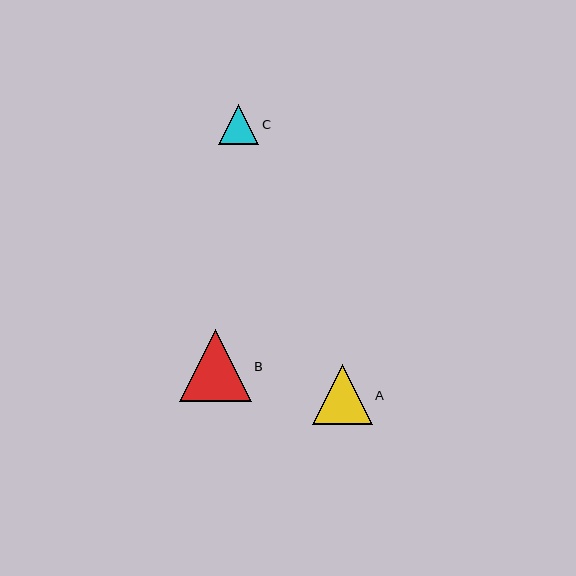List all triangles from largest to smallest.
From largest to smallest: B, A, C.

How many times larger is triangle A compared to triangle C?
Triangle A is approximately 1.5 times the size of triangle C.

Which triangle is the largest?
Triangle B is the largest with a size of approximately 72 pixels.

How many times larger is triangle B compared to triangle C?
Triangle B is approximately 1.8 times the size of triangle C.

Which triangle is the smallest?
Triangle C is the smallest with a size of approximately 40 pixels.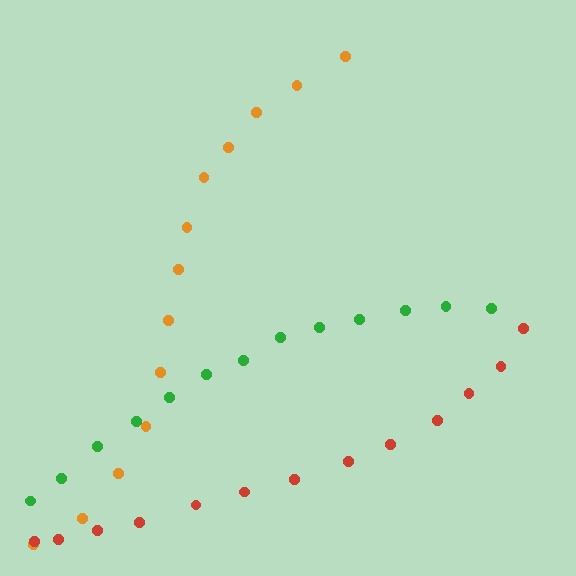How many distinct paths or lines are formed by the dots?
There are 3 distinct paths.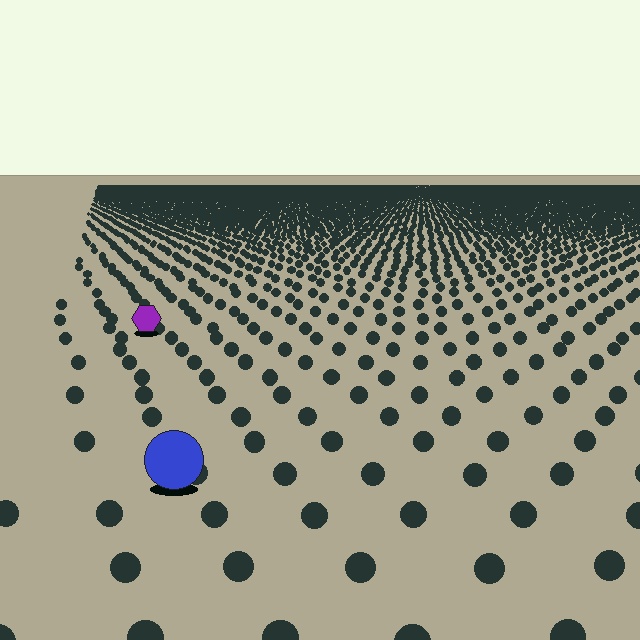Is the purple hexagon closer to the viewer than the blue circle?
No. The blue circle is closer — you can tell from the texture gradient: the ground texture is coarser near it.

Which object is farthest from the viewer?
The purple hexagon is farthest from the viewer. It appears smaller and the ground texture around it is denser.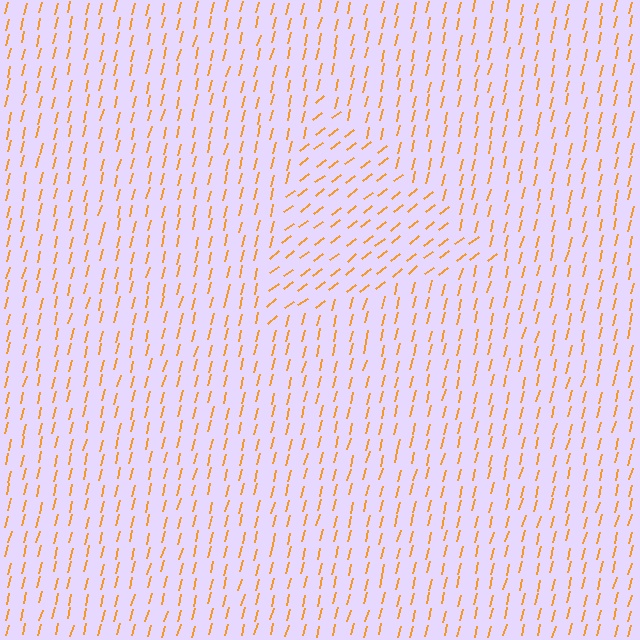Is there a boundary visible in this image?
Yes, there is a texture boundary formed by a change in line orientation.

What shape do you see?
I see a triangle.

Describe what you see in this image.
The image is filled with small orange line segments. A triangle region in the image has lines oriented differently from the surrounding lines, creating a visible texture boundary.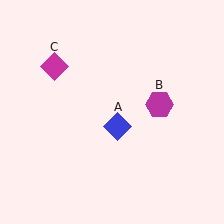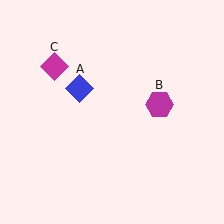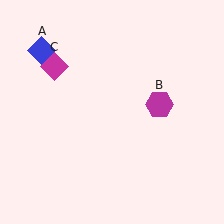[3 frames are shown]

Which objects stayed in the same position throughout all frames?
Magenta hexagon (object B) and magenta diamond (object C) remained stationary.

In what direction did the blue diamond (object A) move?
The blue diamond (object A) moved up and to the left.